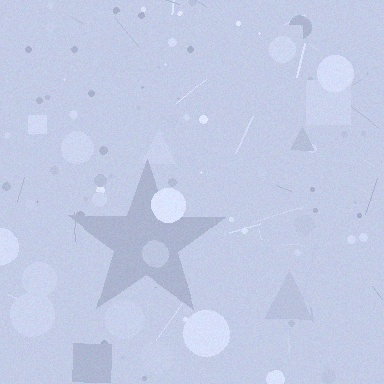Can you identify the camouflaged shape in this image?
The camouflaged shape is a star.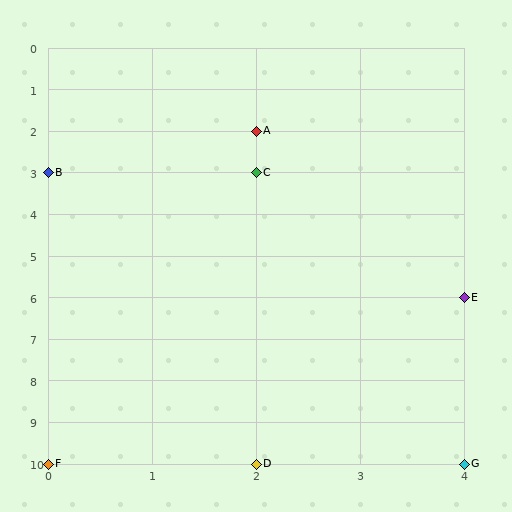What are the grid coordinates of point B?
Point B is at grid coordinates (0, 3).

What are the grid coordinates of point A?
Point A is at grid coordinates (2, 2).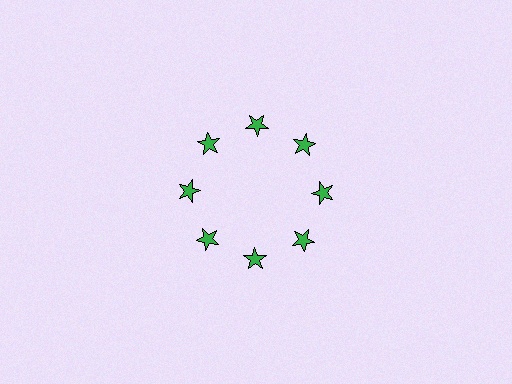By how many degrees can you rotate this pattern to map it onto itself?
The pattern maps onto itself every 45 degrees of rotation.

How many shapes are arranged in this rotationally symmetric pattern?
There are 8 shapes, arranged in 8 groups of 1.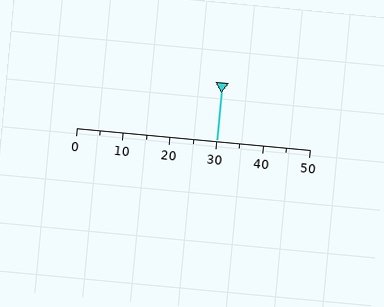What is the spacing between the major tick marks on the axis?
The major ticks are spaced 10 apart.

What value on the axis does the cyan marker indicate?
The marker indicates approximately 30.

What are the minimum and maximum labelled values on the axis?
The axis runs from 0 to 50.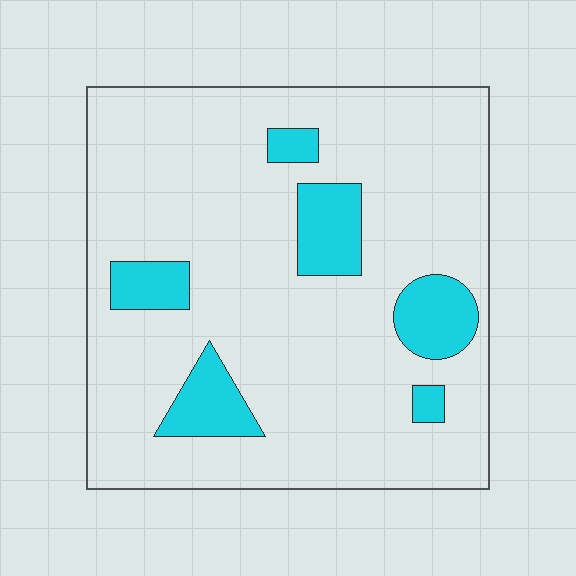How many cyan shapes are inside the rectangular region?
6.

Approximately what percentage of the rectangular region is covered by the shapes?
Approximately 15%.